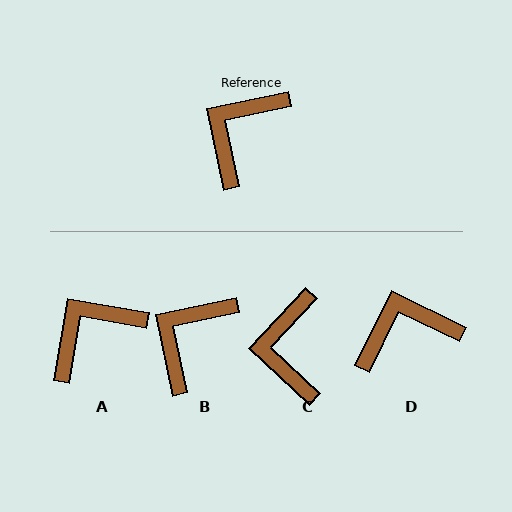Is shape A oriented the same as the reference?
No, it is off by about 22 degrees.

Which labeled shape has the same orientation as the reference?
B.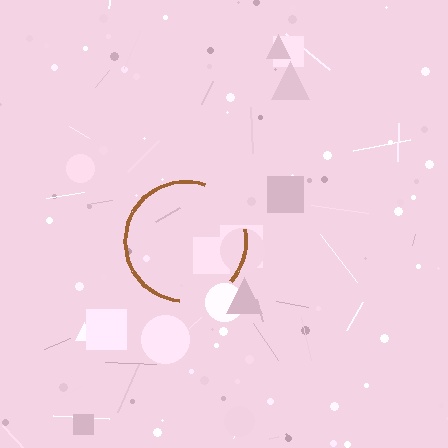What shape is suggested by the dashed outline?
The dashed outline suggests a circle.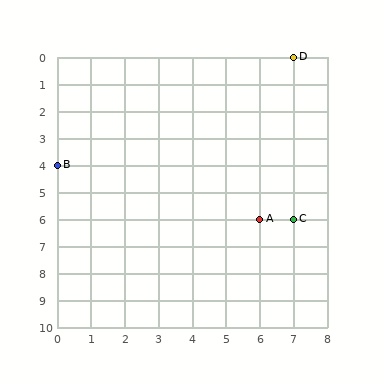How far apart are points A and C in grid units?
Points A and C are 1 column apart.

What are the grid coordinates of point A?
Point A is at grid coordinates (6, 6).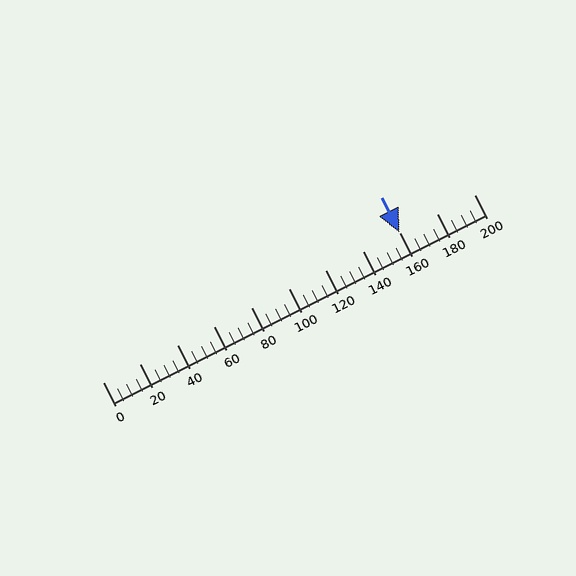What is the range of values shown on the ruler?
The ruler shows values from 0 to 200.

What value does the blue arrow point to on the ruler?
The blue arrow points to approximately 160.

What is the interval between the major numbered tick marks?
The major tick marks are spaced 20 units apart.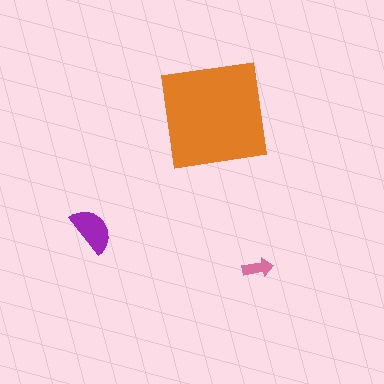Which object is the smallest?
The pink arrow.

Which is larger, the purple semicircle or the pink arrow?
The purple semicircle.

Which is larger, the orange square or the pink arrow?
The orange square.